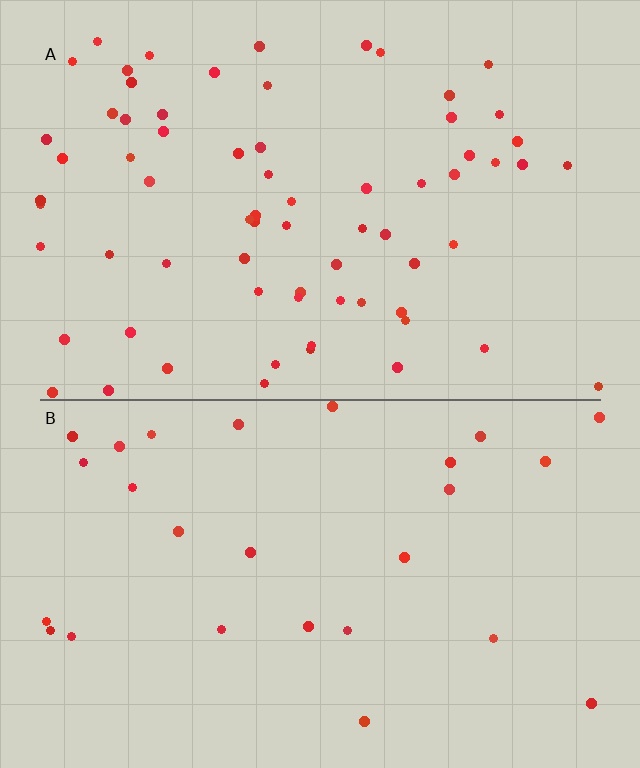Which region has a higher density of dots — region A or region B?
A (the top).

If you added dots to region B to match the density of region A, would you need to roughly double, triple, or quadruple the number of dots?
Approximately triple.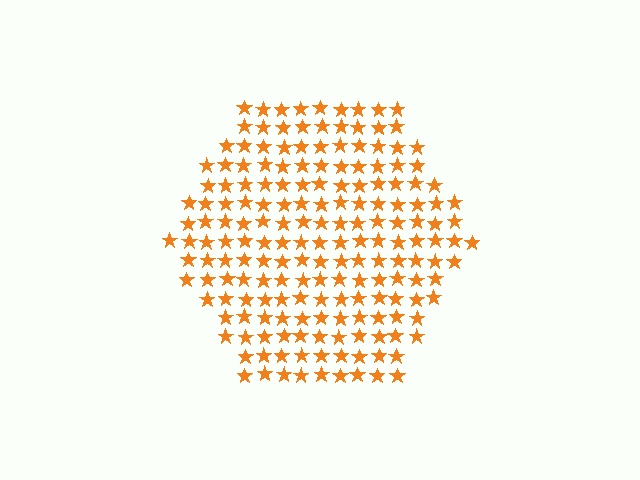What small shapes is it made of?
It is made of small stars.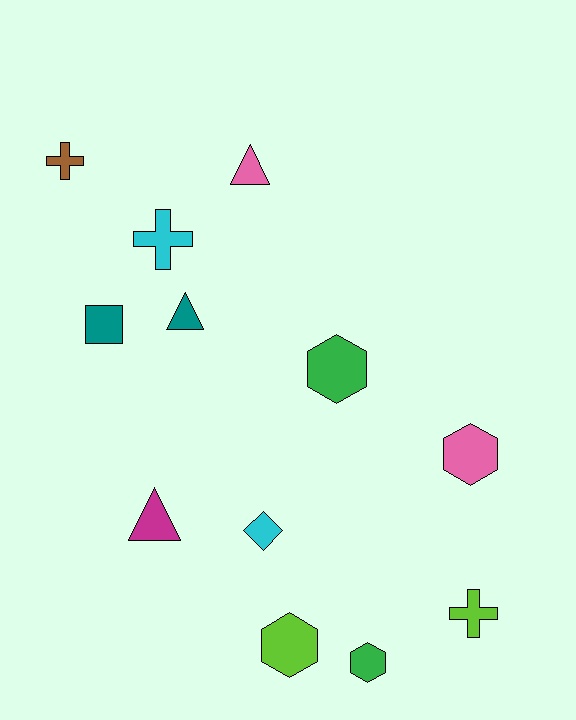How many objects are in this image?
There are 12 objects.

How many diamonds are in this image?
There is 1 diamond.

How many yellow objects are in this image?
There are no yellow objects.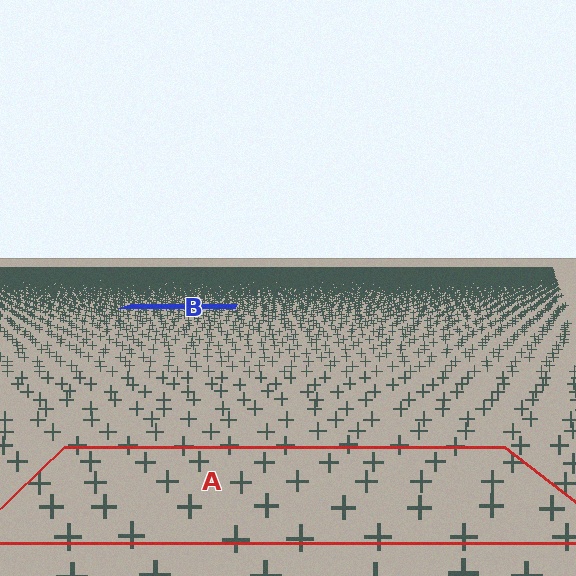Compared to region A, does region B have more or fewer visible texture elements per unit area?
Region B has more texture elements per unit area — they are packed more densely because it is farther away.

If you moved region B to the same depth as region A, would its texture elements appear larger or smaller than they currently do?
They would appear larger. At a closer depth, the same texture elements are projected at a bigger on-screen size.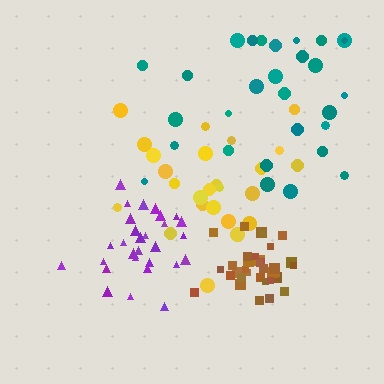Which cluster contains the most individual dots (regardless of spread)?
Brown (34).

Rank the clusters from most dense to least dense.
brown, purple, yellow, teal.